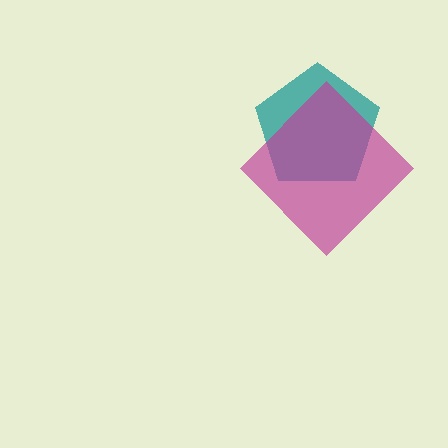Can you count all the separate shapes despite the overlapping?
Yes, there are 2 separate shapes.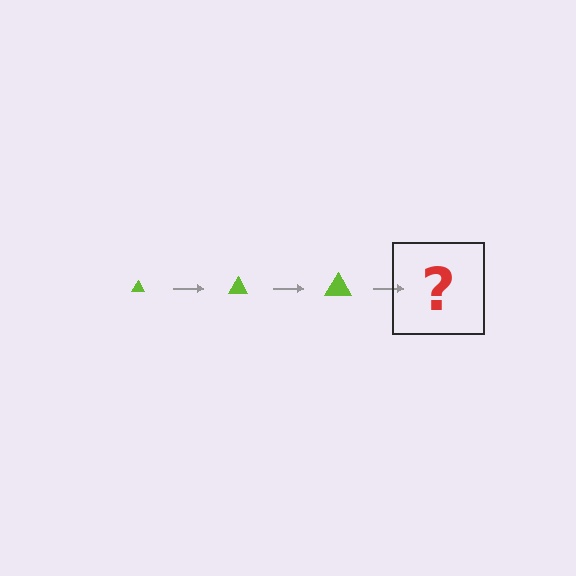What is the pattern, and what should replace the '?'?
The pattern is that the triangle gets progressively larger each step. The '?' should be a lime triangle, larger than the previous one.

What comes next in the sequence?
The next element should be a lime triangle, larger than the previous one.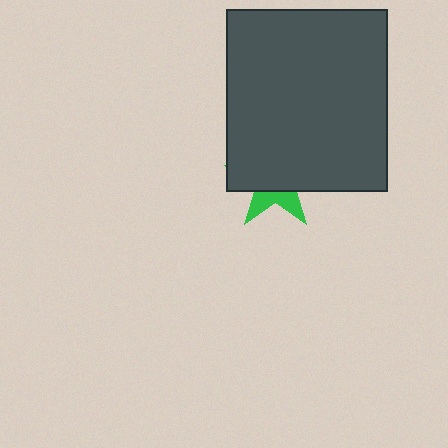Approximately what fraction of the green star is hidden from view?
Roughly 68% of the green star is hidden behind the dark gray rectangle.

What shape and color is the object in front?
The object in front is a dark gray rectangle.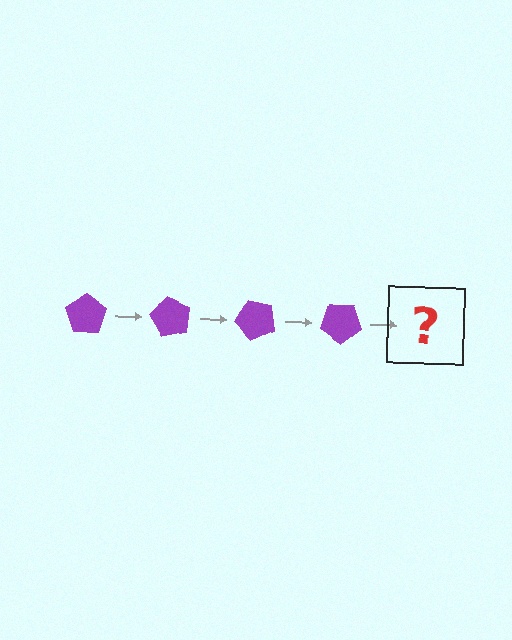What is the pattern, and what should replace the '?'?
The pattern is that the pentagon rotates 60 degrees each step. The '?' should be a purple pentagon rotated 240 degrees.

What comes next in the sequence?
The next element should be a purple pentagon rotated 240 degrees.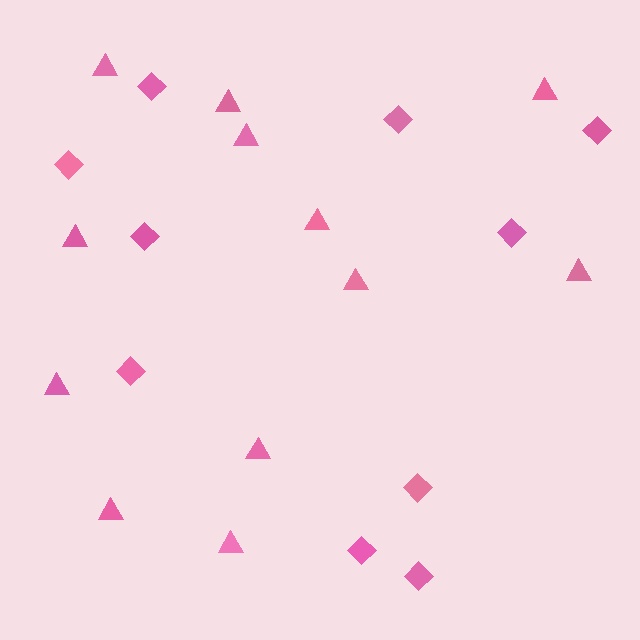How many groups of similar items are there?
There are 2 groups: one group of triangles (12) and one group of diamonds (10).